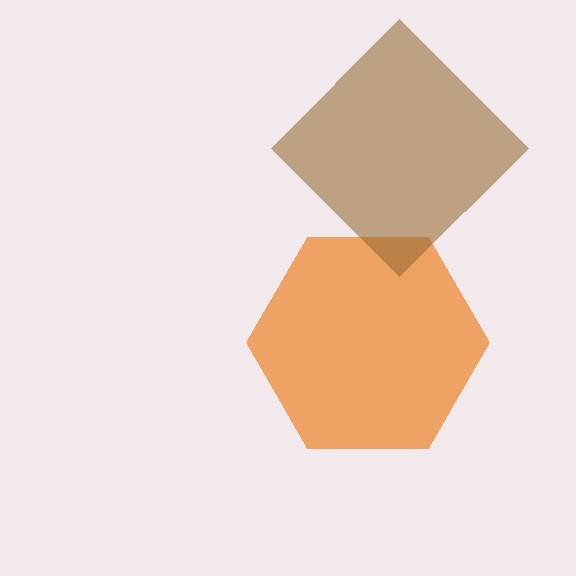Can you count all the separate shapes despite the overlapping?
Yes, there are 2 separate shapes.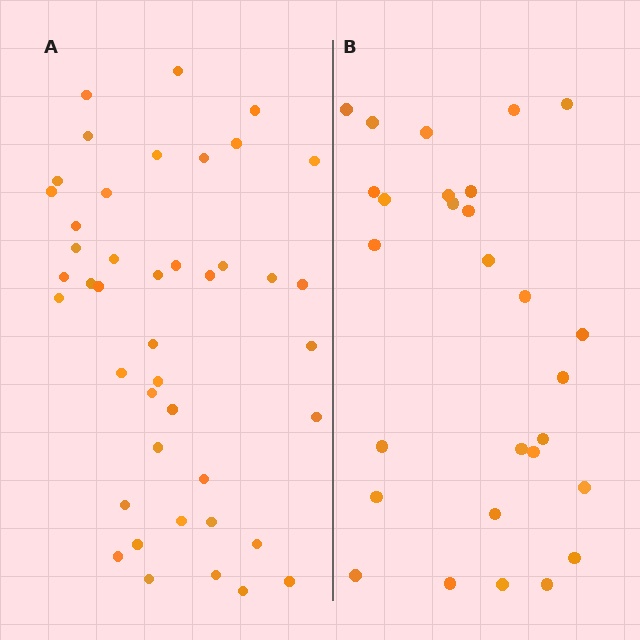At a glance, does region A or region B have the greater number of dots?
Region A (the left region) has more dots.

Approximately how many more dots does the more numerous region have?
Region A has approximately 15 more dots than region B.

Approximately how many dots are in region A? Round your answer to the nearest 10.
About 40 dots. (The exact count is 43, which rounds to 40.)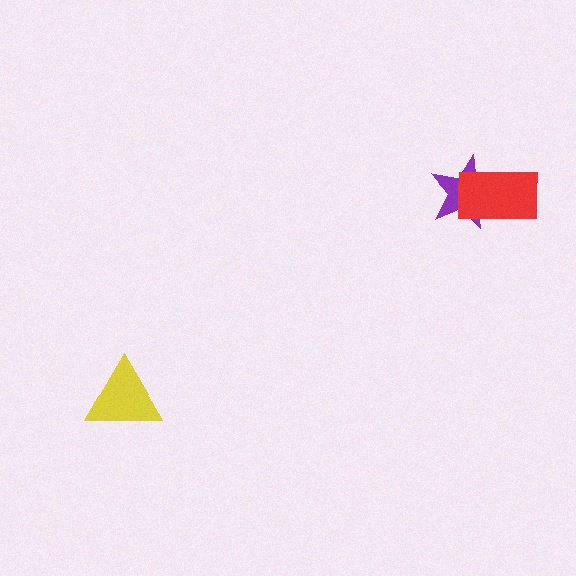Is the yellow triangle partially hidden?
No, no other shape covers it.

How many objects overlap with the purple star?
1 object overlaps with the purple star.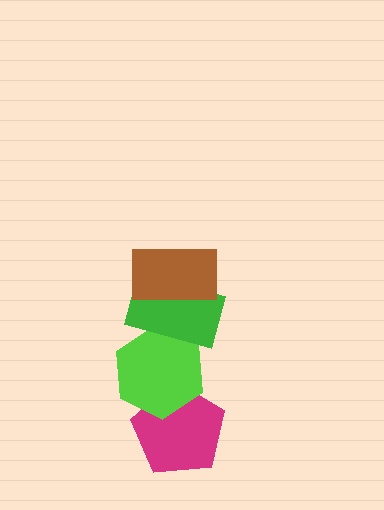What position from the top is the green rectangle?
The green rectangle is 2nd from the top.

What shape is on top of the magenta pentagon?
The lime hexagon is on top of the magenta pentagon.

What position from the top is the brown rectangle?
The brown rectangle is 1st from the top.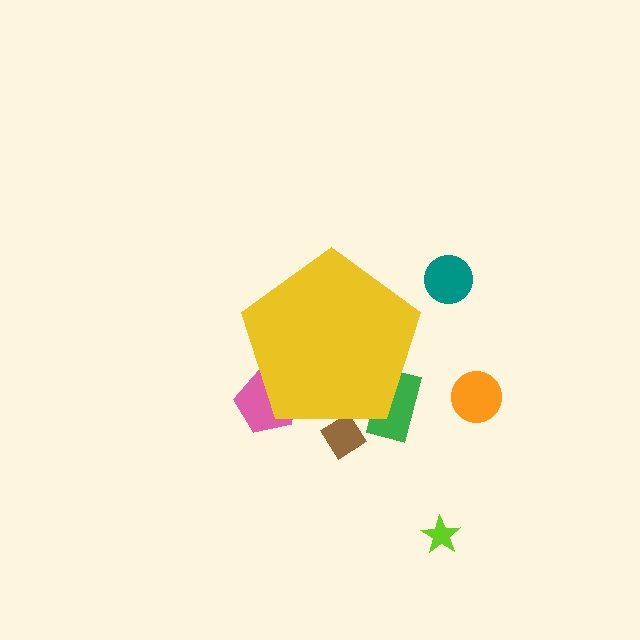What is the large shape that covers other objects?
A yellow pentagon.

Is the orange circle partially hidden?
No, the orange circle is fully visible.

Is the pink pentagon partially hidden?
Yes, the pink pentagon is partially hidden behind the yellow pentagon.